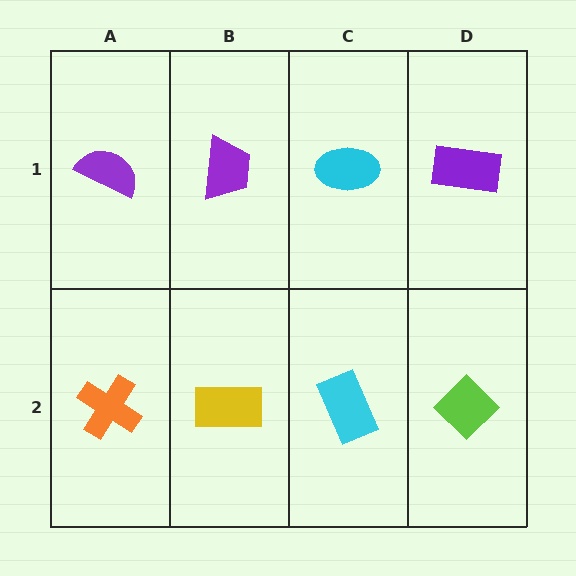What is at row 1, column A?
A purple semicircle.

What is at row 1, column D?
A purple rectangle.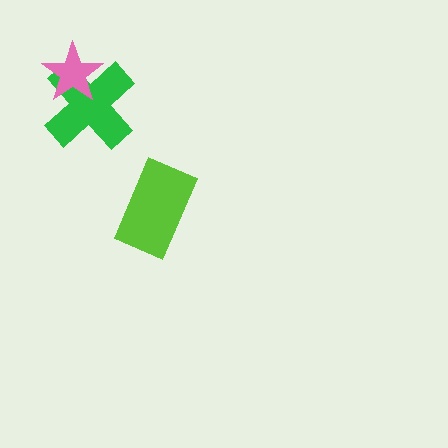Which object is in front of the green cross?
The pink star is in front of the green cross.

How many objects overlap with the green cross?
1 object overlaps with the green cross.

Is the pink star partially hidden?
No, no other shape covers it.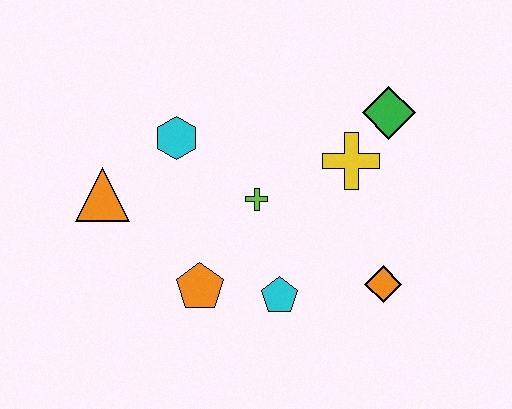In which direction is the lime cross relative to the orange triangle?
The lime cross is to the right of the orange triangle.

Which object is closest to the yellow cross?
The green diamond is closest to the yellow cross.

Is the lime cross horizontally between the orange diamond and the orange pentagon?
Yes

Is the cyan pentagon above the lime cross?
No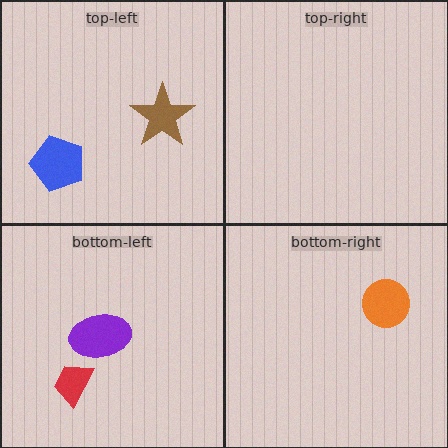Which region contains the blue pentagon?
The top-left region.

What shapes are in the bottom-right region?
The orange circle.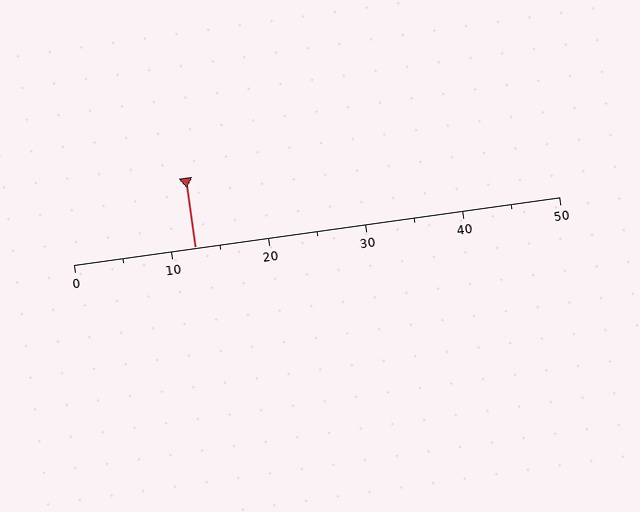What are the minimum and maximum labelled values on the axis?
The axis runs from 0 to 50.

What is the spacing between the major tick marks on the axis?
The major ticks are spaced 10 apart.